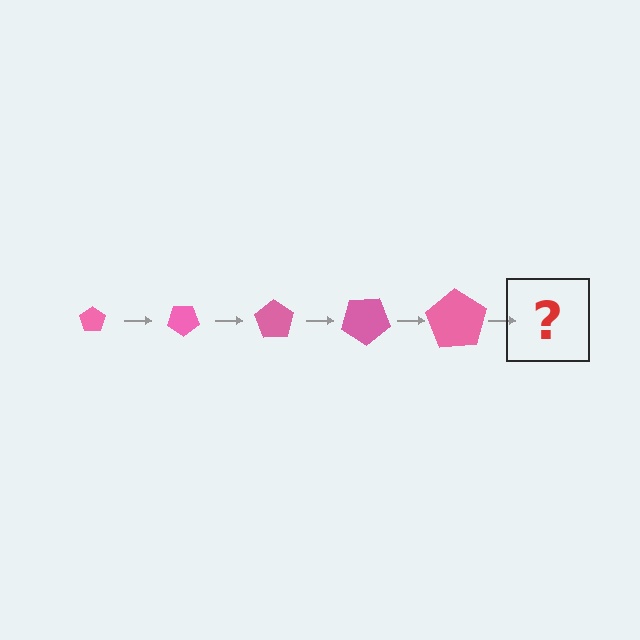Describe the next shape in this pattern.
It should be a pentagon, larger than the previous one and rotated 175 degrees from the start.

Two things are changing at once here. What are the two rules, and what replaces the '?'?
The two rules are that the pentagon grows larger each step and it rotates 35 degrees each step. The '?' should be a pentagon, larger than the previous one and rotated 175 degrees from the start.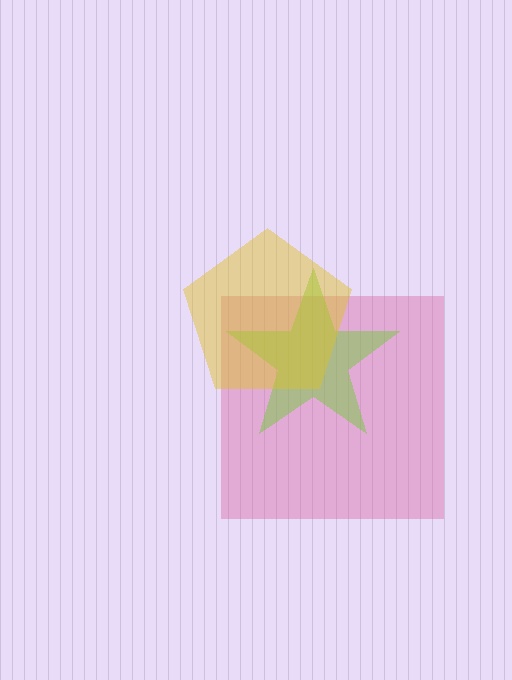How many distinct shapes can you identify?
There are 3 distinct shapes: a pink square, a lime star, a yellow pentagon.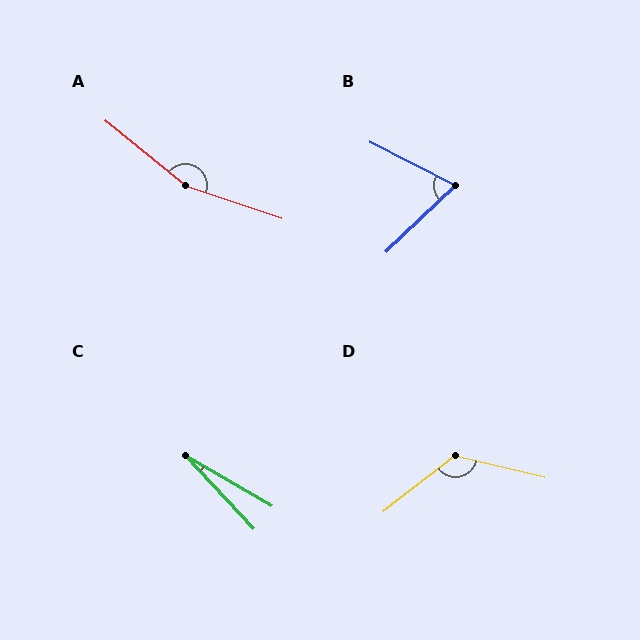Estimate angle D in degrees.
Approximately 128 degrees.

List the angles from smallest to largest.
C (17°), B (71°), D (128°), A (160°).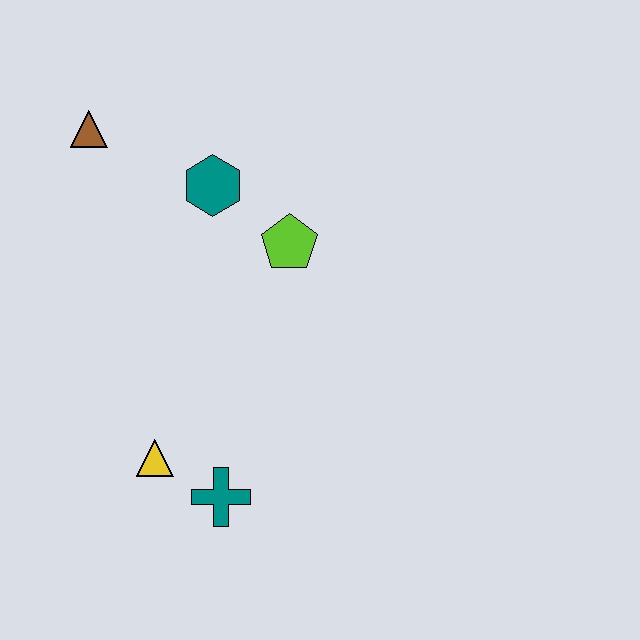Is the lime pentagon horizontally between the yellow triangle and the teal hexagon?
No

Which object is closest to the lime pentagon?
The teal hexagon is closest to the lime pentagon.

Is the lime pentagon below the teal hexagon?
Yes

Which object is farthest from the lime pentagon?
The teal cross is farthest from the lime pentagon.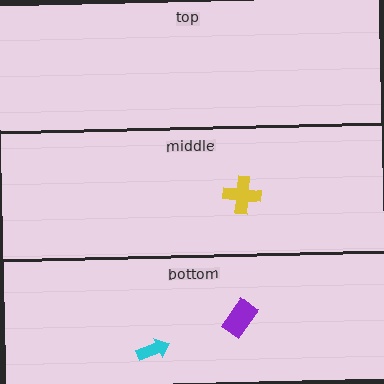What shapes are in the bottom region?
The cyan arrow, the purple rectangle.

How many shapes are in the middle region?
1.